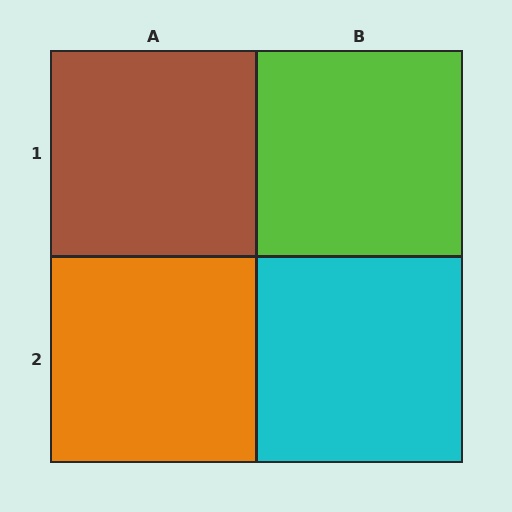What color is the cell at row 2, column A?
Orange.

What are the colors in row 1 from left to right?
Brown, lime.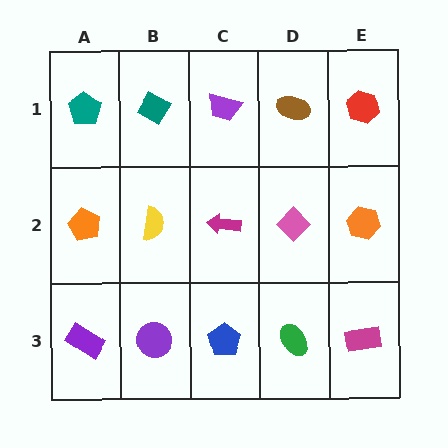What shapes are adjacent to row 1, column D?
A pink diamond (row 2, column D), a purple trapezoid (row 1, column C), a red hexagon (row 1, column E).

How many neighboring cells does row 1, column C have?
3.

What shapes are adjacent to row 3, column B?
A yellow semicircle (row 2, column B), a purple rectangle (row 3, column A), a blue pentagon (row 3, column C).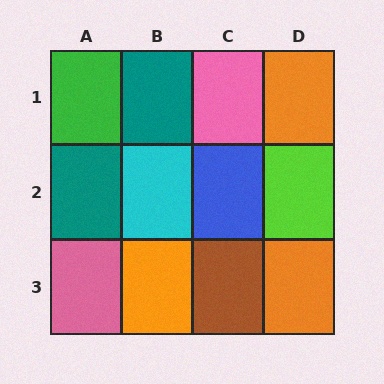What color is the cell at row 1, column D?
Orange.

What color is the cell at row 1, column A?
Green.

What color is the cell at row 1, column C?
Pink.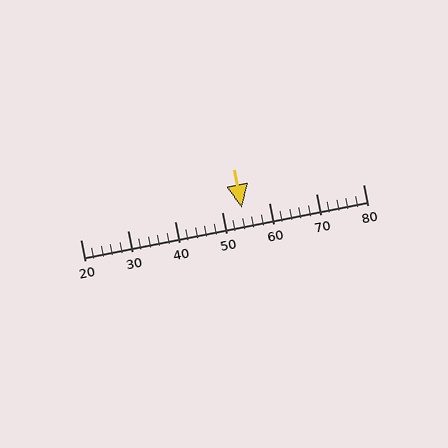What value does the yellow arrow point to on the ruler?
The yellow arrow points to approximately 54.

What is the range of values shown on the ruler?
The ruler shows values from 20 to 80.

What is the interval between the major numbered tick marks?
The major tick marks are spaced 10 units apart.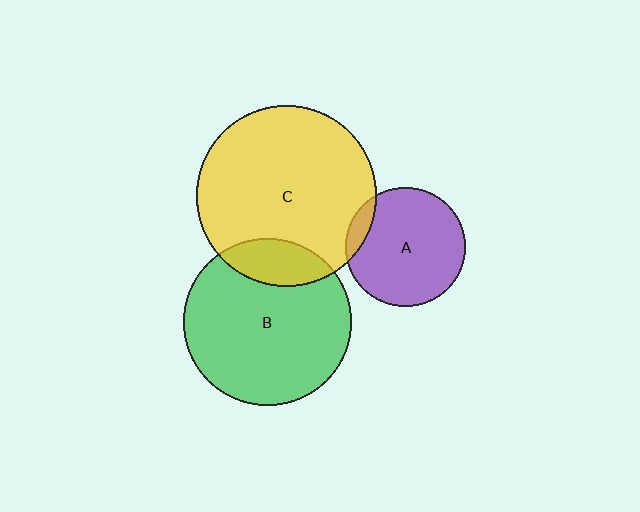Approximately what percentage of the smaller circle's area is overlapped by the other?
Approximately 15%.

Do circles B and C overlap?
Yes.